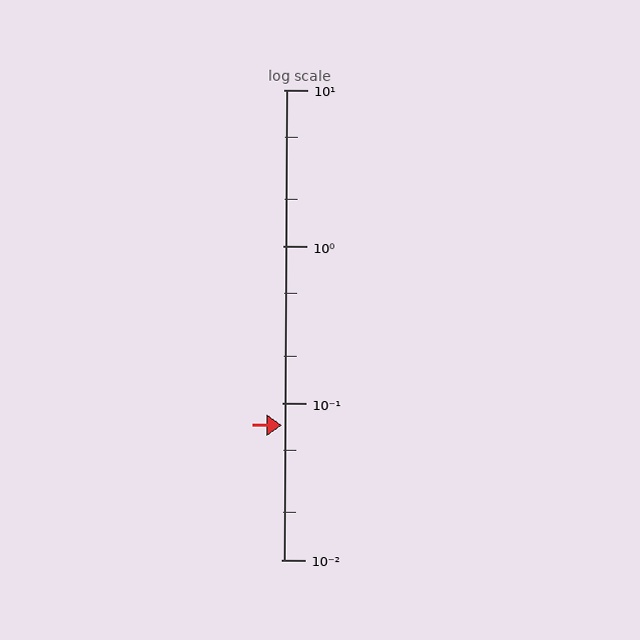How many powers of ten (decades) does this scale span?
The scale spans 3 decades, from 0.01 to 10.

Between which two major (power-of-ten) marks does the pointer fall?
The pointer is between 0.01 and 0.1.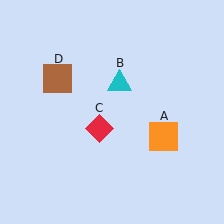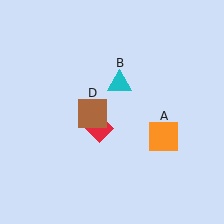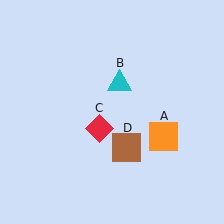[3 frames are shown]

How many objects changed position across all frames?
1 object changed position: brown square (object D).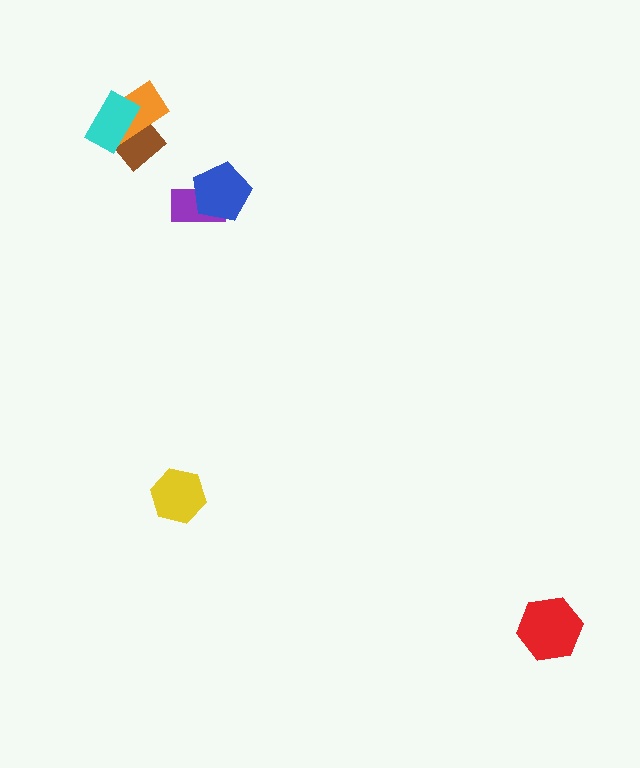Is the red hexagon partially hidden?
No, no other shape covers it.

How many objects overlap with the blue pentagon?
1 object overlaps with the blue pentagon.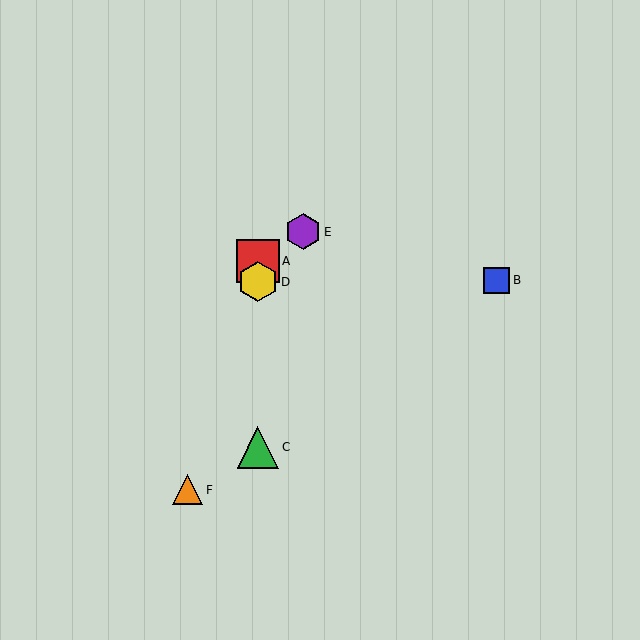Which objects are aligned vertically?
Objects A, C, D are aligned vertically.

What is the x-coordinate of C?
Object C is at x≈258.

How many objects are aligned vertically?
3 objects (A, C, D) are aligned vertically.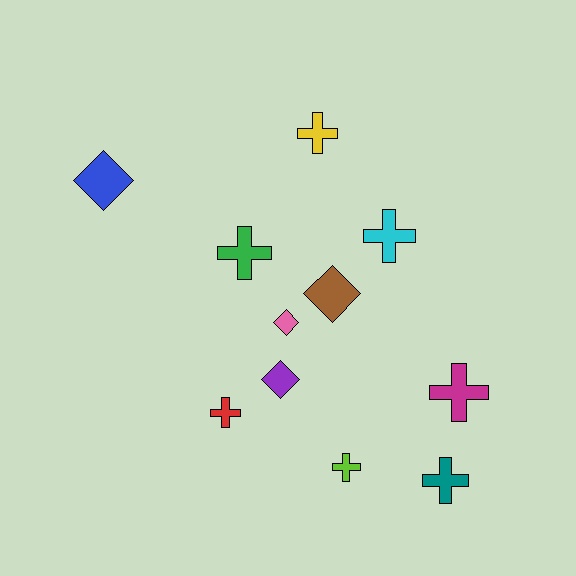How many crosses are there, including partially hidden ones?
There are 7 crosses.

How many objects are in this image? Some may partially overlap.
There are 11 objects.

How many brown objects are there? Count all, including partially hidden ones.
There is 1 brown object.